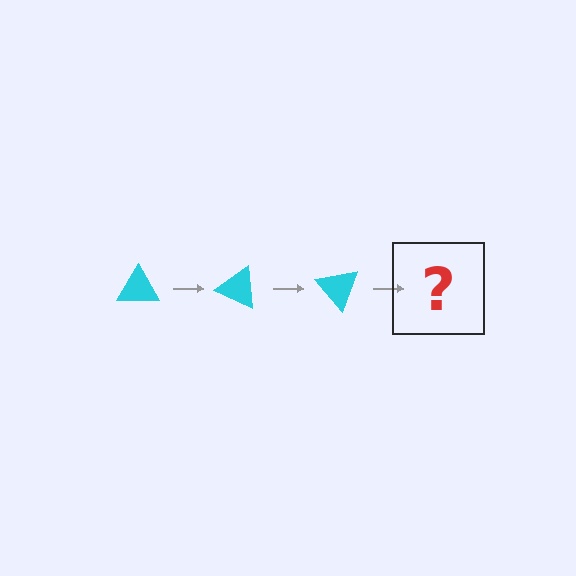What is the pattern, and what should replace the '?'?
The pattern is that the triangle rotates 25 degrees each step. The '?' should be a cyan triangle rotated 75 degrees.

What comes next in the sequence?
The next element should be a cyan triangle rotated 75 degrees.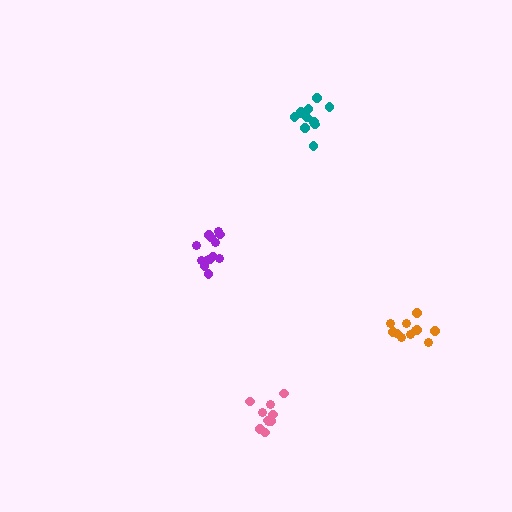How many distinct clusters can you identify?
There are 4 distinct clusters.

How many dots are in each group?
Group 1: 11 dots, Group 2: 10 dots, Group 3: 11 dots, Group 4: 13 dots (45 total).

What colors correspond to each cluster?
The clusters are colored: orange, pink, teal, purple.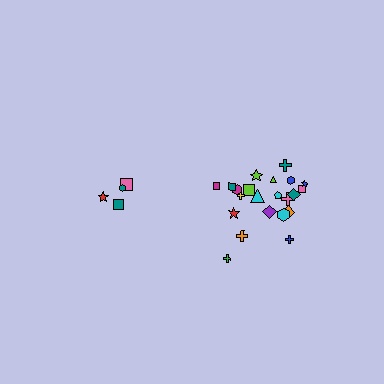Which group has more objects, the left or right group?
The right group.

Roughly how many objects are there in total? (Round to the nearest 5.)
Roughly 25 objects in total.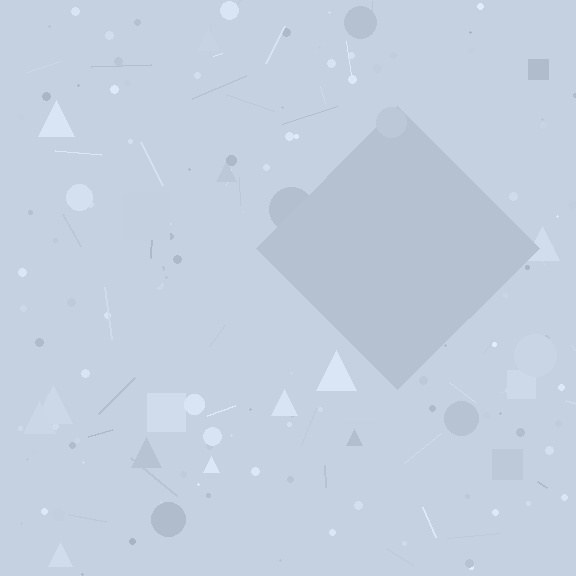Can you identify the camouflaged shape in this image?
The camouflaged shape is a diamond.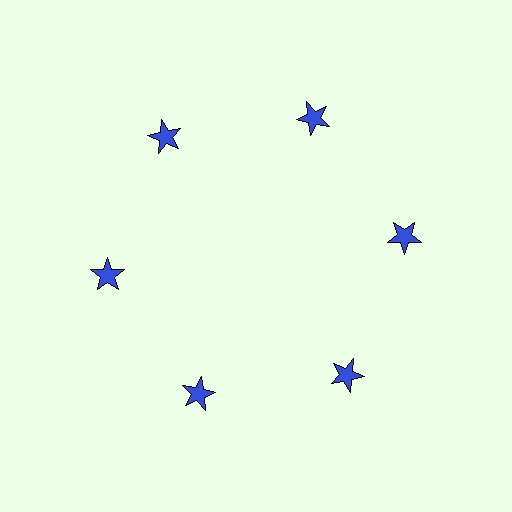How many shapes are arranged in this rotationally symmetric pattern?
There are 6 shapes, arranged in 6 groups of 1.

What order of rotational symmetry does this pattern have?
This pattern has 6-fold rotational symmetry.